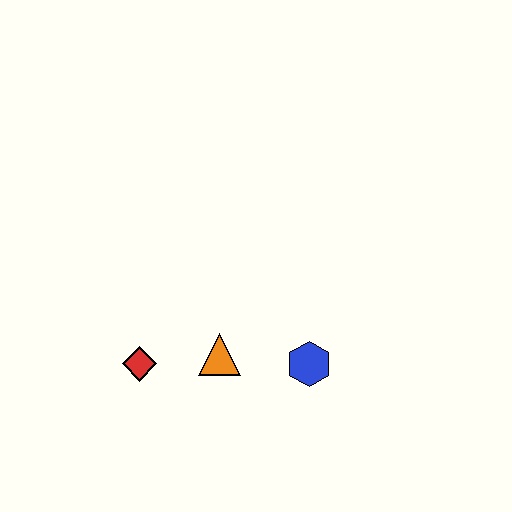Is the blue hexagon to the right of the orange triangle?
Yes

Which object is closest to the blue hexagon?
The orange triangle is closest to the blue hexagon.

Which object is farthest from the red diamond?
The blue hexagon is farthest from the red diamond.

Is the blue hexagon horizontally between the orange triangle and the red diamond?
No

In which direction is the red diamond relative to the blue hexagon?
The red diamond is to the left of the blue hexagon.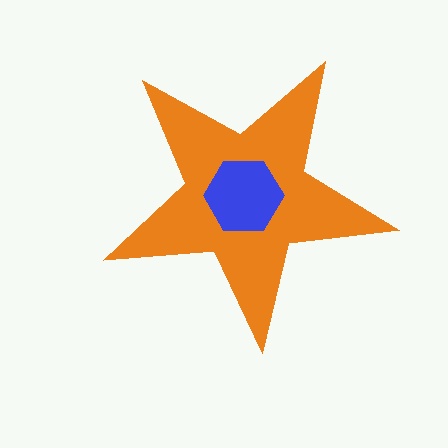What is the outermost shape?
The orange star.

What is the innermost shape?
The blue hexagon.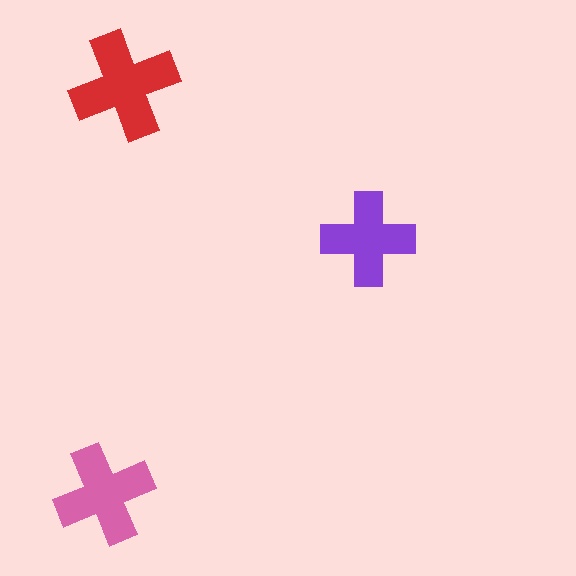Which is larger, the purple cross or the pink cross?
The pink one.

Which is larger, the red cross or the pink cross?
The red one.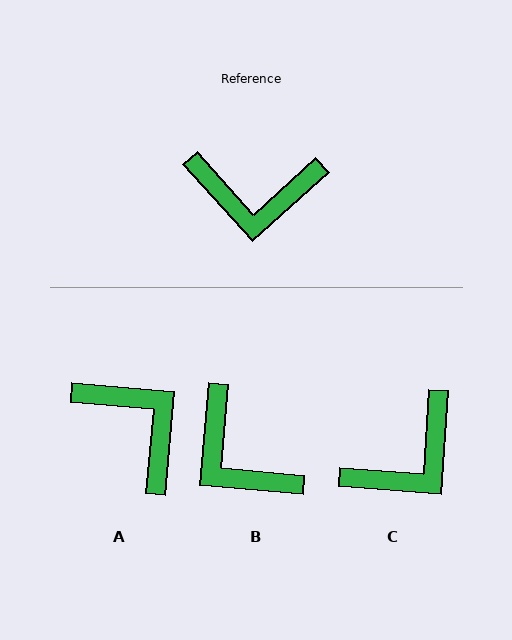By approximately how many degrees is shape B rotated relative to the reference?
Approximately 47 degrees clockwise.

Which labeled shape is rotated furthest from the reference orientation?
A, about 133 degrees away.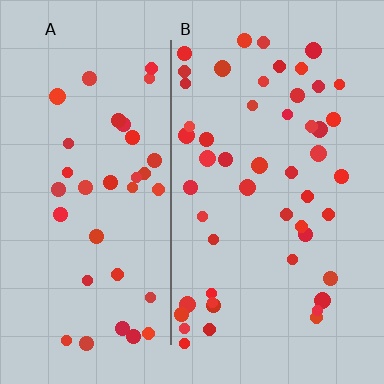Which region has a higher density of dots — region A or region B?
B (the right).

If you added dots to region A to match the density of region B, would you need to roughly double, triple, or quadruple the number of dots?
Approximately double.